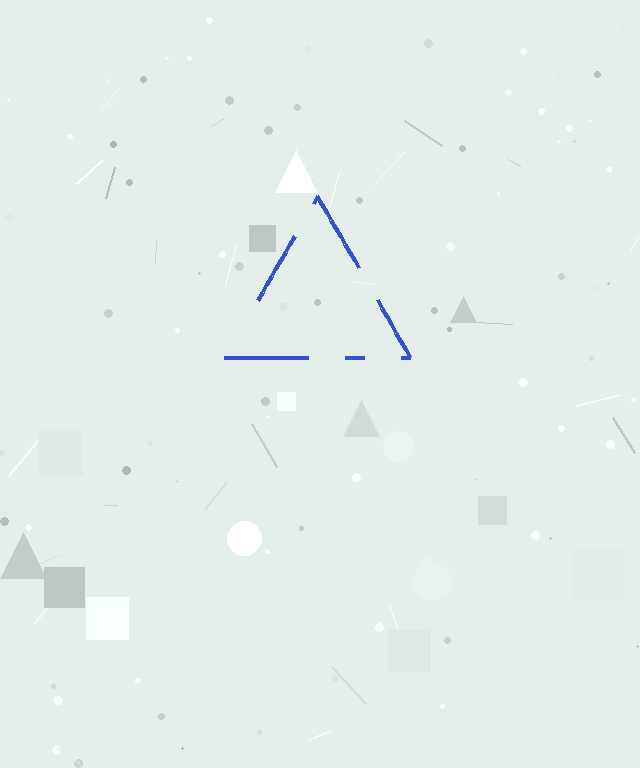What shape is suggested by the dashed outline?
The dashed outline suggests a triangle.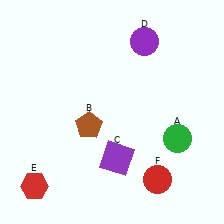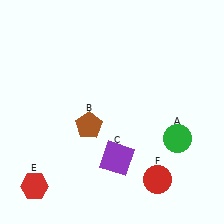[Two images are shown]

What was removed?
The purple circle (D) was removed in Image 2.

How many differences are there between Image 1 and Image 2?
There is 1 difference between the two images.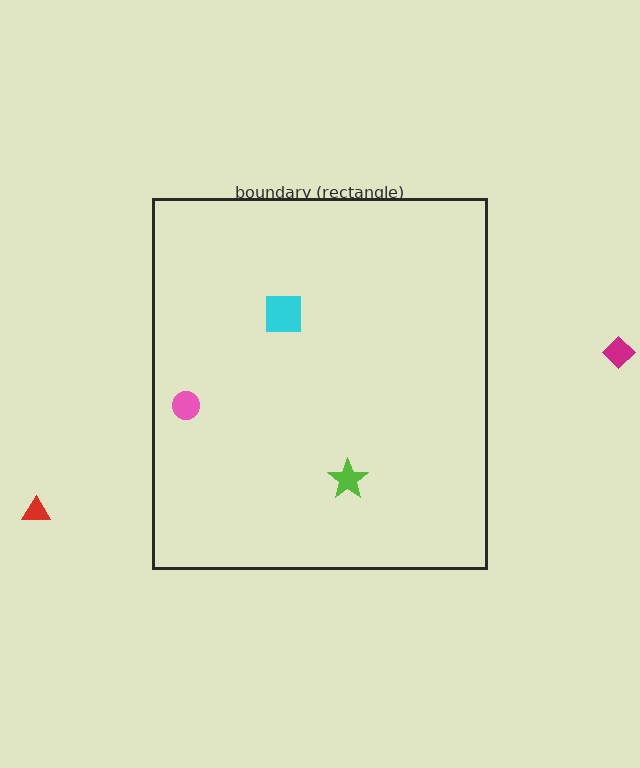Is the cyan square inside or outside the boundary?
Inside.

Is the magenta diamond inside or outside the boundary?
Outside.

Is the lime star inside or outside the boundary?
Inside.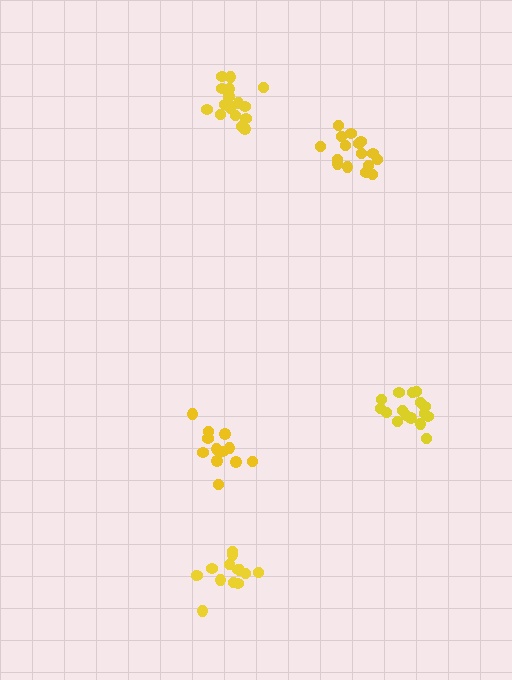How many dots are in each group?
Group 1: 14 dots, Group 2: 16 dots, Group 3: 12 dots, Group 4: 16 dots, Group 5: 17 dots (75 total).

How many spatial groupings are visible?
There are 5 spatial groupings.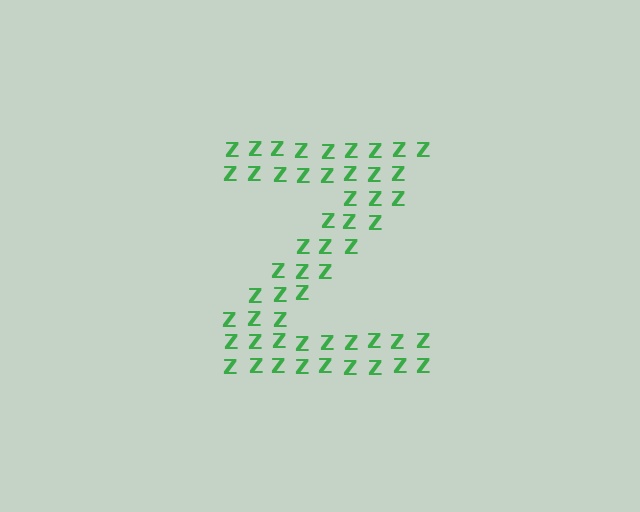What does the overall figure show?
The overall figure shows the letter Z.